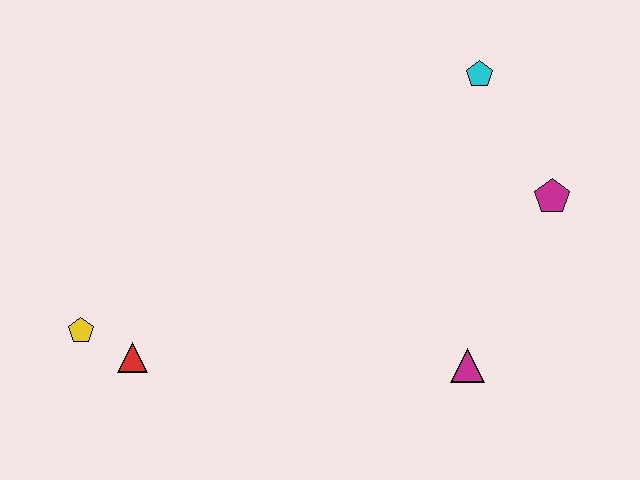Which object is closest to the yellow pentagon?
The red triangle is closest to the yellow pentagon.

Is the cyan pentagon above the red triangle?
Yes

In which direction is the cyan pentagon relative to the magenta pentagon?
The cyan pentagon is above the magenta pentagon.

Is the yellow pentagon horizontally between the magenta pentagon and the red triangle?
No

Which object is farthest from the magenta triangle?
The yellow pentagon is farthest from the magenta triangle.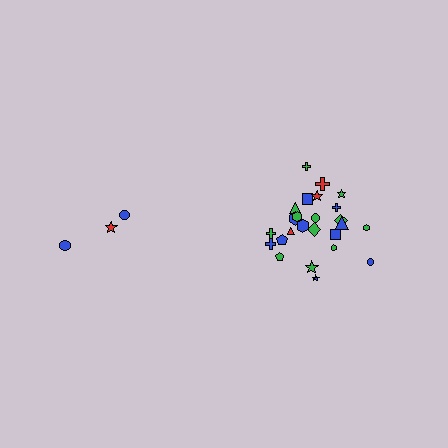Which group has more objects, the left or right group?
The right group.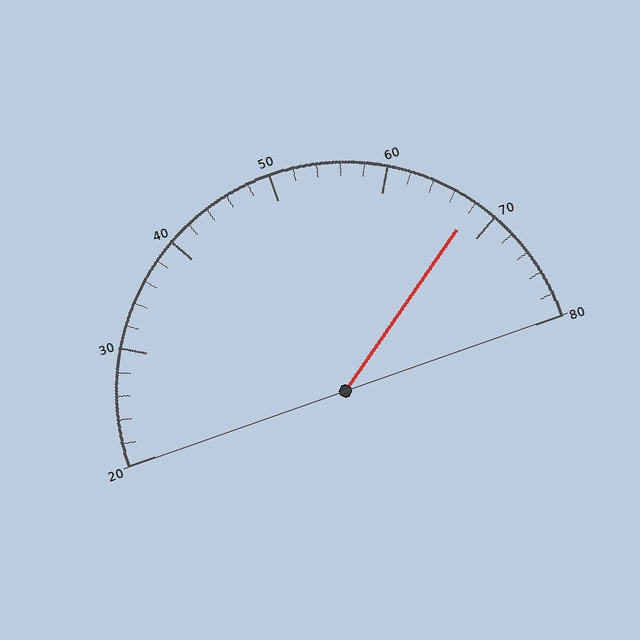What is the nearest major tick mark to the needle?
The nearest major tick mark is 70.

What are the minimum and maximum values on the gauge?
The gauge ranges from 20 to 80.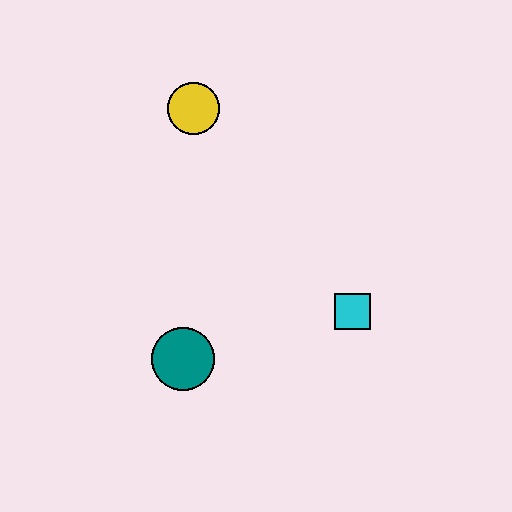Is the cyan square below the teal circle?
No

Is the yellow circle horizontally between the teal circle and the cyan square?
Yes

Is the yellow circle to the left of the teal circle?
No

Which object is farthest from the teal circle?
The yellow circle is farthest from the teal circle.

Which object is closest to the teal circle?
The cyan square is closest to the teal circle.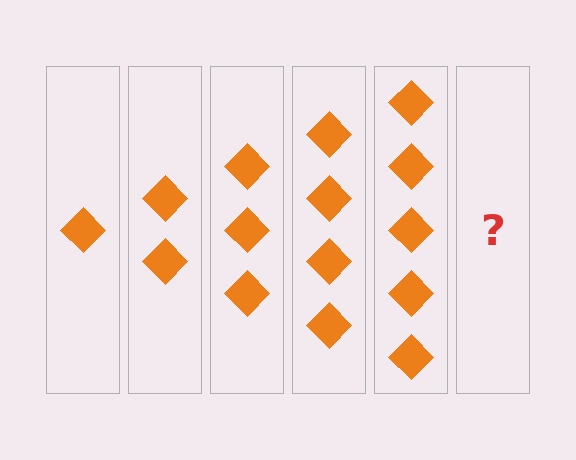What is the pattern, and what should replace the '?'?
The pattern is that each step adds one more diamond. The '?' should be 6 diamonds.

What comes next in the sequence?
The next element should be 6 diamonds.